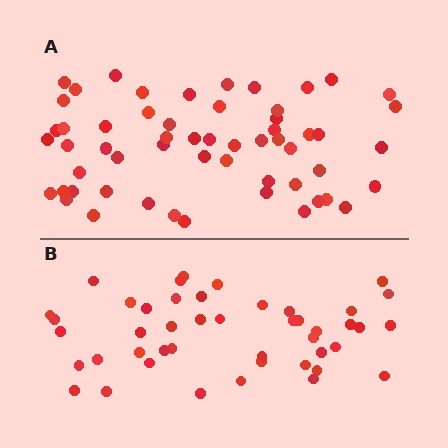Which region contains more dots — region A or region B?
Region A (the top region) has more dots.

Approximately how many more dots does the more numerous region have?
Region A has roughly 12 or so more dots than region B.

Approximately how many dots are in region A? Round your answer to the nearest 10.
About 60 dots. (The exact count is 57, which rounds to 60.)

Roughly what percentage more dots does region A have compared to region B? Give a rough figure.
About 25% more.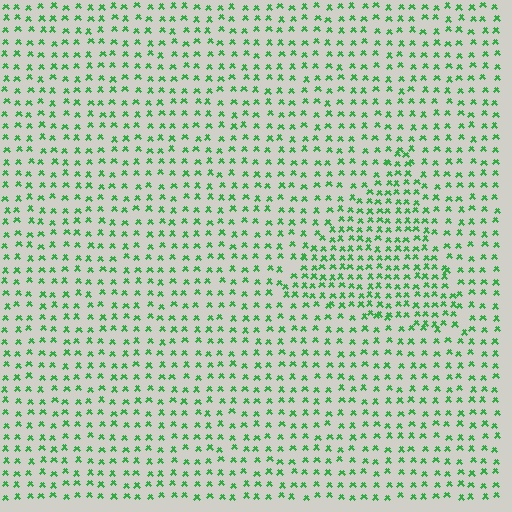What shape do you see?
I see a triangle.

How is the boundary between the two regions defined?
The boundary is defined by a change in element density (approximately 1.6x ratio). All elements are the same color, size, and shape.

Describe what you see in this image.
The image contains small green elements arranged at two different densities. A triangle-shaped region is visible where the elements are more densely packed than the surrounding area.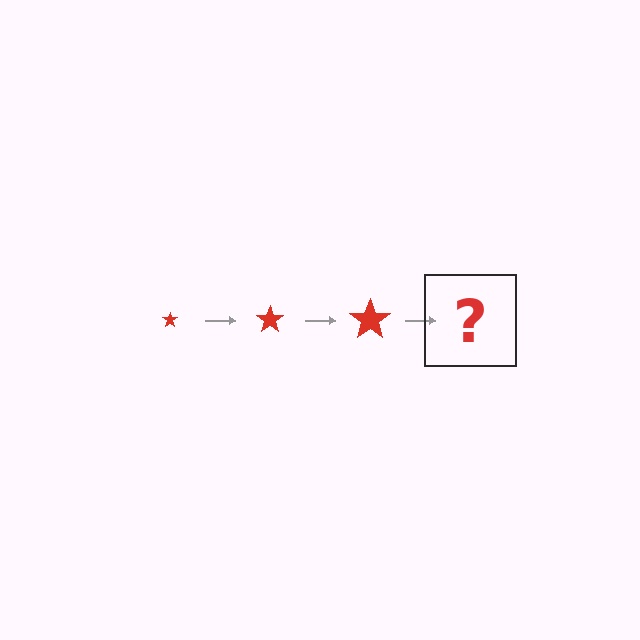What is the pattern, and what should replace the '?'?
The pattern is that the star gets progressively larger each step. The '?' should be a red star, larger than the previous one.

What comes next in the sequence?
The next element should be a red star, larger than the previous one.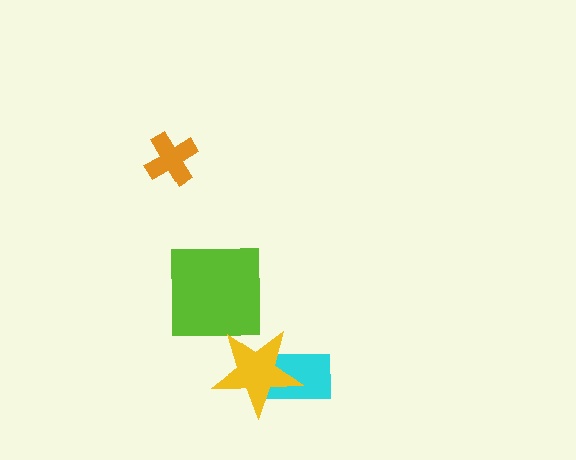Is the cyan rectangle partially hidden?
Yes, it is partially covered by another shape.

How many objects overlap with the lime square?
0 objects overlap with the lime square.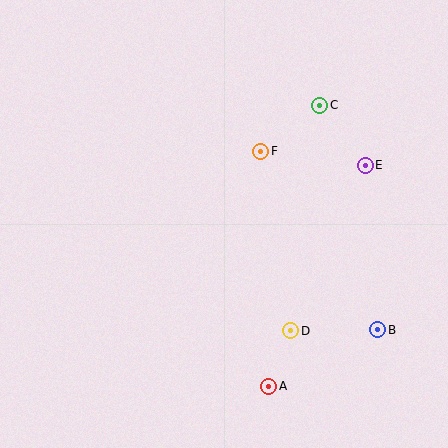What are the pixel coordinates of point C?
Point C is at (319, 105).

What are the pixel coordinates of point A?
Point A is at (269, 386).